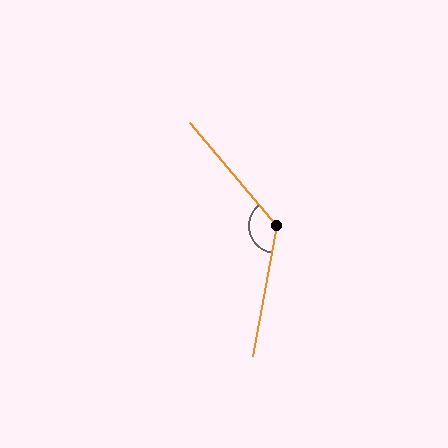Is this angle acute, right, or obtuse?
It is obtuse.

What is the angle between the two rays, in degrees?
Approximately 130 degrees.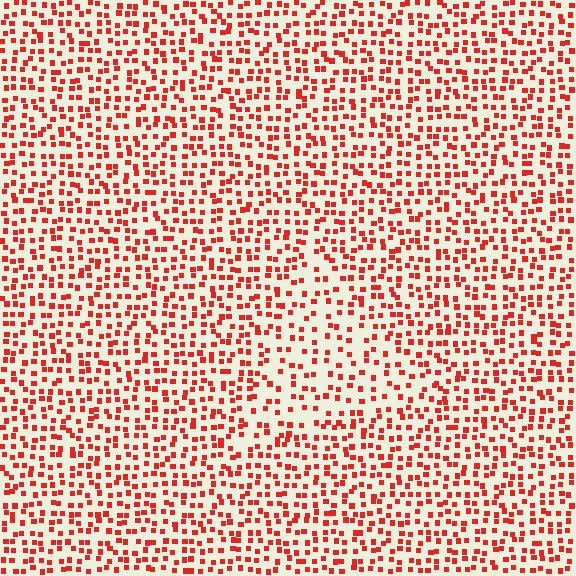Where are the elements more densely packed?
The elements are more densely packed outside the triangle boundary.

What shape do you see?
I see a triangle.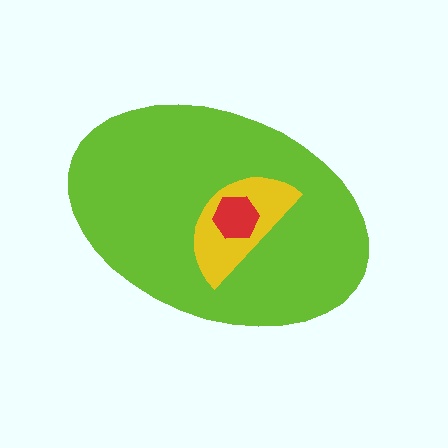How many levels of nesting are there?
3.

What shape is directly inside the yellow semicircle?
The red hexagon.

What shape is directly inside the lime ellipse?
The yellow semicircle.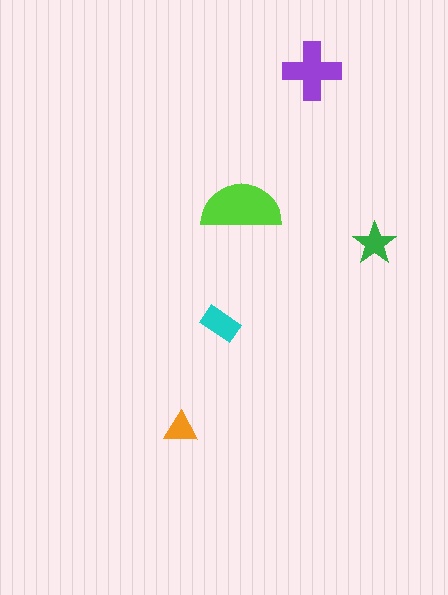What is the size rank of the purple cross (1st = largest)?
2nd.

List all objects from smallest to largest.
The orange triangle, the green star, the cyan rectangle, the purple cross, the lime semicircle.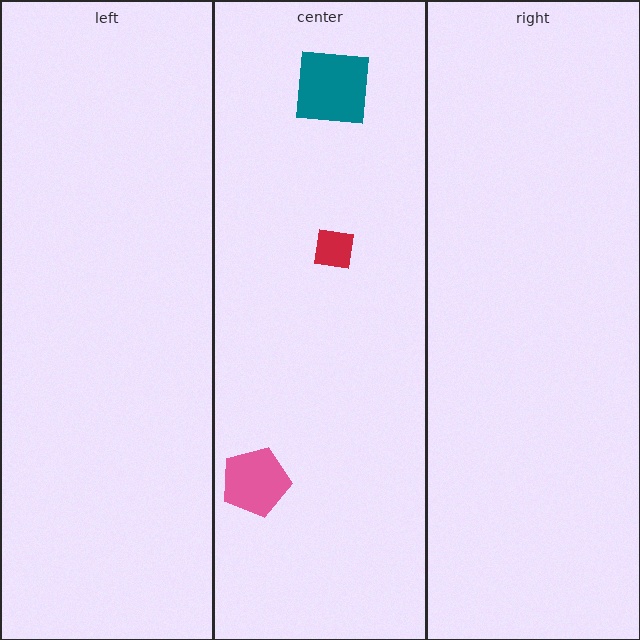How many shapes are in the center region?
3.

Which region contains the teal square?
The center region.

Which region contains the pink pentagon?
The center region.